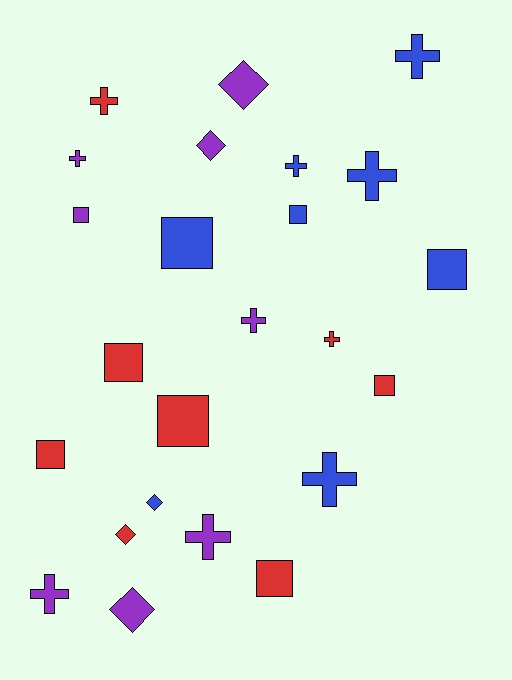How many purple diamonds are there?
There are 3 purple diamonds.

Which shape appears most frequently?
Cross, with 10 objects.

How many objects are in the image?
There are 24 objects.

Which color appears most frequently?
Purple, with 8 objects.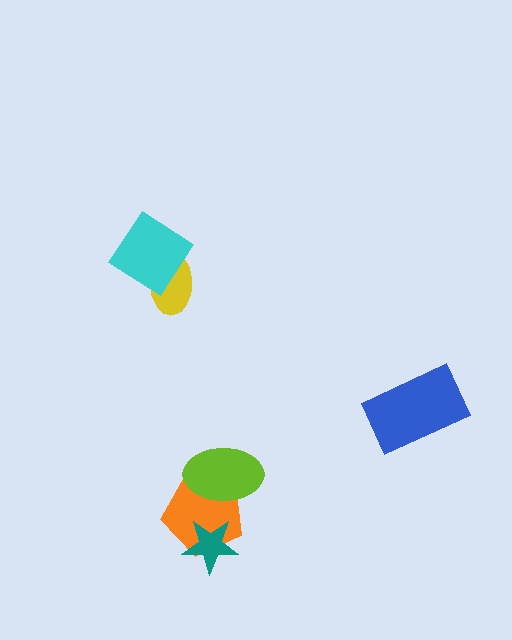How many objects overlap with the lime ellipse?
1 object overlaps with the lime ellipse.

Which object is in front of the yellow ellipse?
The cyan diamond is in front of the yellow ellipse.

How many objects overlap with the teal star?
1 object overlaps with the teal star.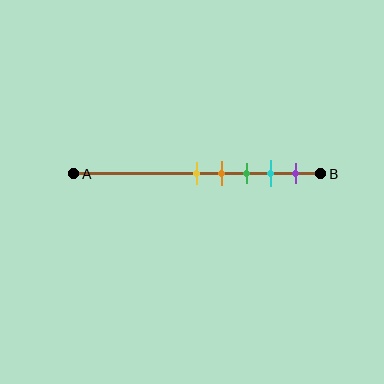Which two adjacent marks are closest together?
The yellow and orange marks are the closest adjacent pair.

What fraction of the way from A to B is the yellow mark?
The yellow mark is approximately 50% (0.5) of the way from A to B.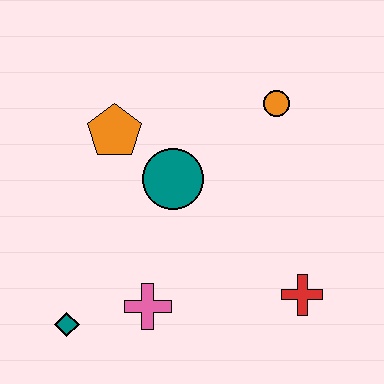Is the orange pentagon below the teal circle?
No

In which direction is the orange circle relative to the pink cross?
The orange circle is above the pink cross.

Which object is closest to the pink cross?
The teal diamond is closest to the pink cross.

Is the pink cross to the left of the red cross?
Yes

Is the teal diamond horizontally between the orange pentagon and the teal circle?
No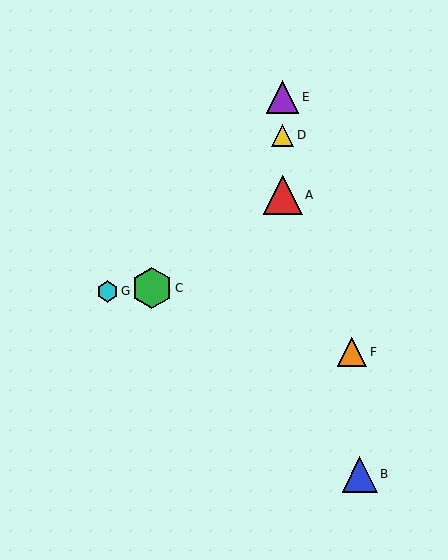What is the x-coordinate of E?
Object E is at x≈283.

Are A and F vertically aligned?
No, A is at x≈283 and F is at x≈352.